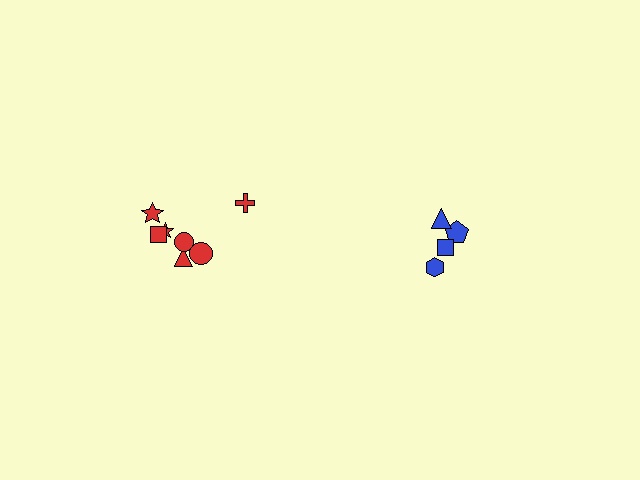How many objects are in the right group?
There are 4 objects.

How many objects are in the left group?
There are 7 objects.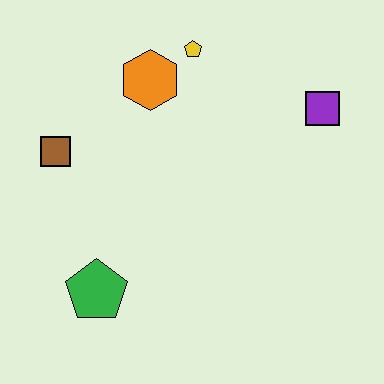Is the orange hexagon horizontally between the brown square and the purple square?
Yes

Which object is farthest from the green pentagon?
The purple square is farthest from the green pentagon.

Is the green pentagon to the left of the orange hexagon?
Yes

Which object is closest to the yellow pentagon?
The orange hexagon is closest to the yellow pentagon.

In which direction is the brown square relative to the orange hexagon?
The brown square is to the left of the orange hexagon.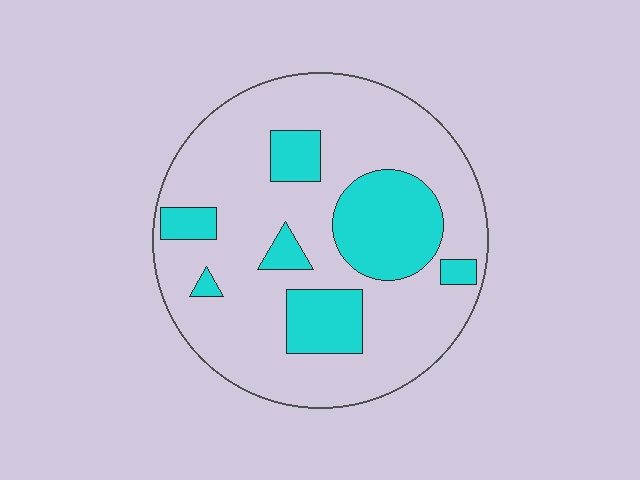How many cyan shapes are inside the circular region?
7.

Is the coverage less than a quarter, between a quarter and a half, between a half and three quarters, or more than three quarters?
Between a quarter and a half.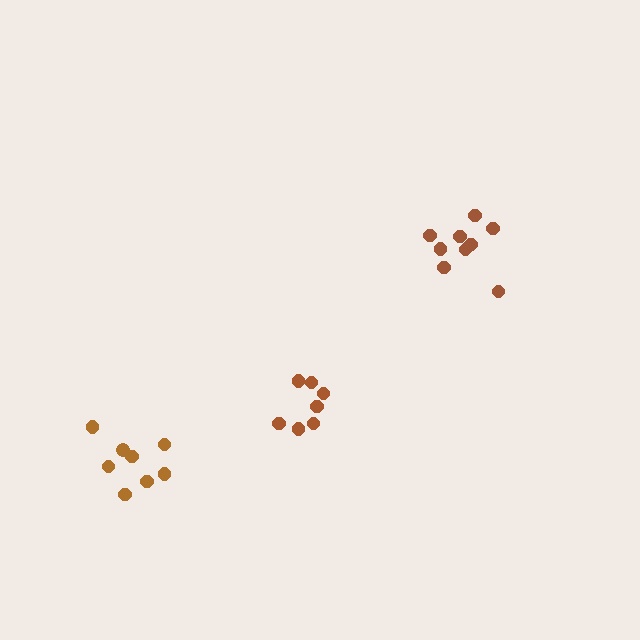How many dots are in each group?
Group 1: 8 dots, Group 2: 7 dots, Group 3: 9 dots (24 total).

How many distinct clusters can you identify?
There are 3 distinct clusters.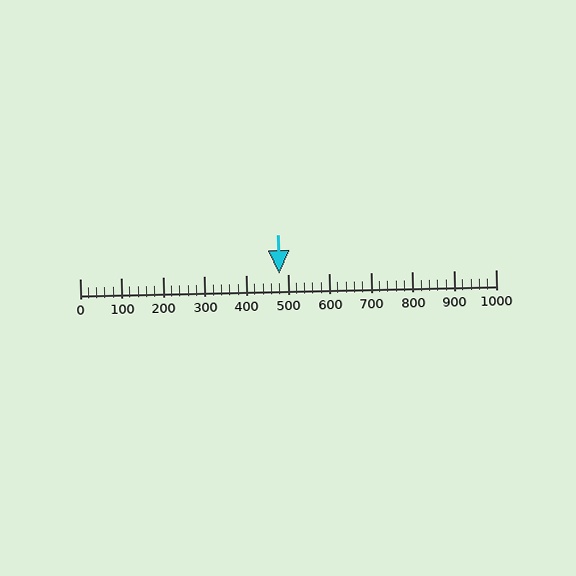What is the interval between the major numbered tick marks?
The major tick marks are spaced 100 units apart.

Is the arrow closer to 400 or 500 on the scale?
The arrow is closer to 500.